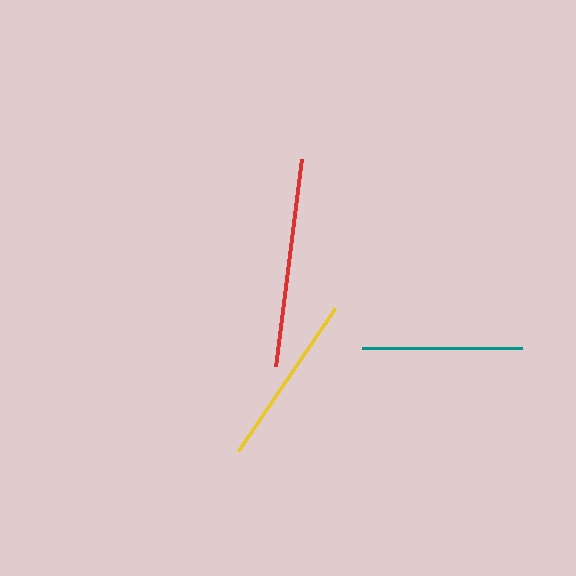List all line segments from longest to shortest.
From longest to shortest: red, yellow, teal.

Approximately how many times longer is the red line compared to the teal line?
The red line is approximately 1.3 times the length of the teal line.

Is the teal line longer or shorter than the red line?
The red line is longer than the teal line.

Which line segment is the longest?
The red line is the longest at approximately 208 pixels.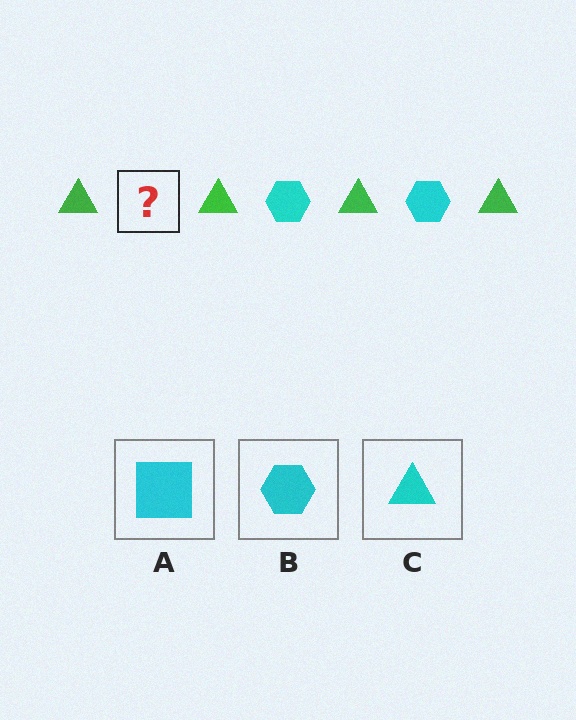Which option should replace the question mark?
Option B.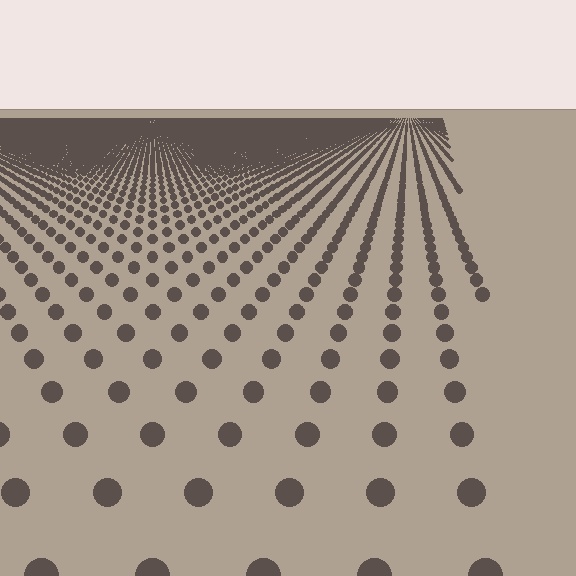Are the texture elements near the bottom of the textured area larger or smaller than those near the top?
Larger. Near the bottom, elements are closer to the viewer and appear at a bigger on-screen size.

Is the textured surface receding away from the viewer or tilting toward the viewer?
The surface is receding away from the viewer. Texture elements get smaller and denser toward the top.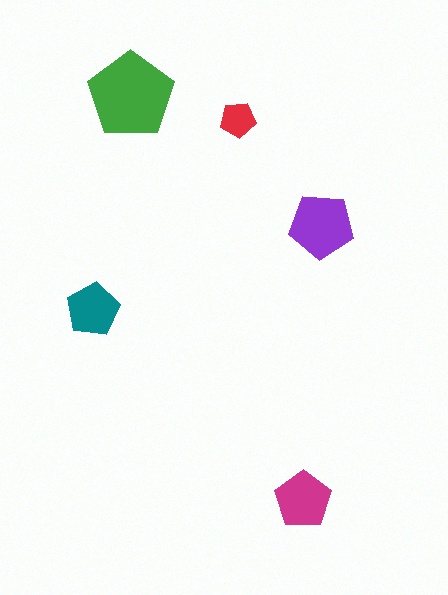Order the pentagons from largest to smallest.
the green one, the purple one, the magenta one, the teal one, the red one.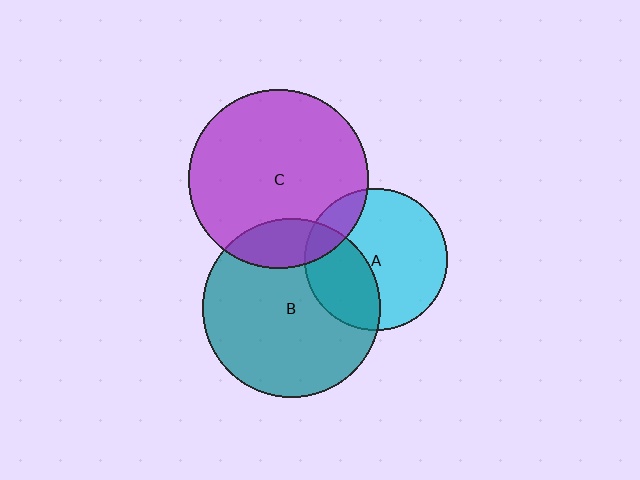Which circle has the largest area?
Circle C (purple).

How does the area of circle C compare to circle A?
Approximately 1.6 times.